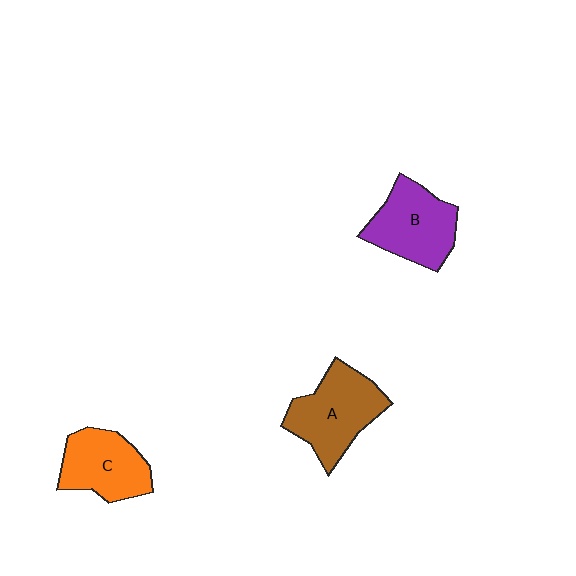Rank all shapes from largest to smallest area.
From largest to smallest: A (brown), B (purple), C (orange).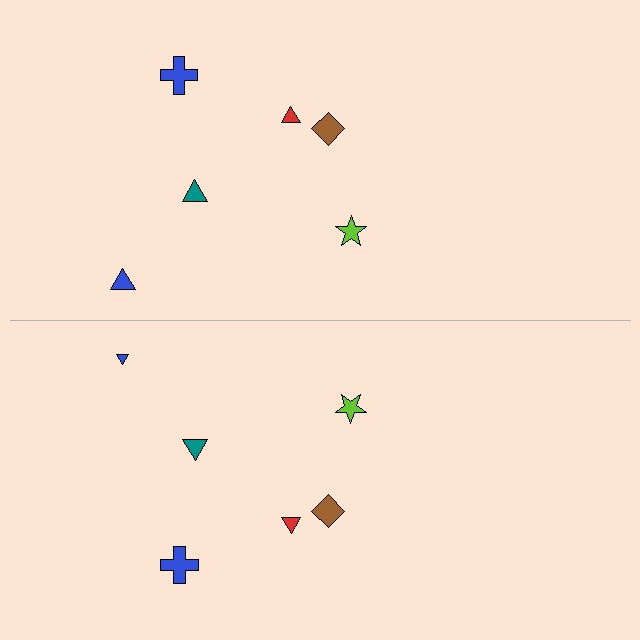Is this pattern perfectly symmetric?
No, the pattern is not perfectly symmetric. The blue triangle on the bottom side has a different size than its mirror counterpart.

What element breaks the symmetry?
The blue triangle on the bottom side has a different size than its mirror counterpart.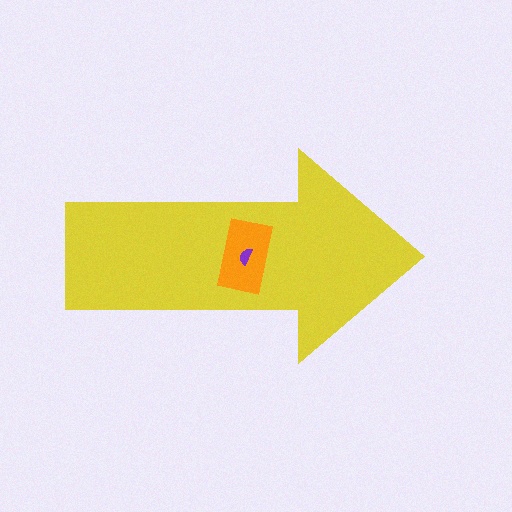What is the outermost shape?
The yellow arrow.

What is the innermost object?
The purple semicircle.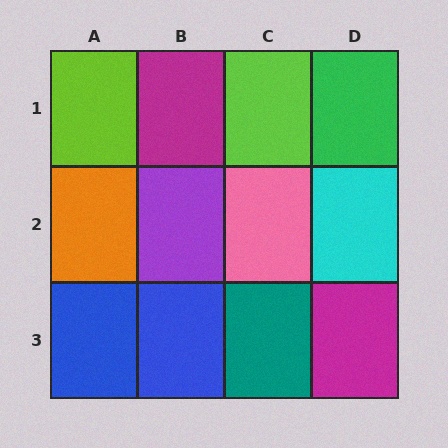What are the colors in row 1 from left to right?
Lime, magenta, lime, green.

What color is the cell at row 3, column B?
Blue.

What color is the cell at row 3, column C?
Teal.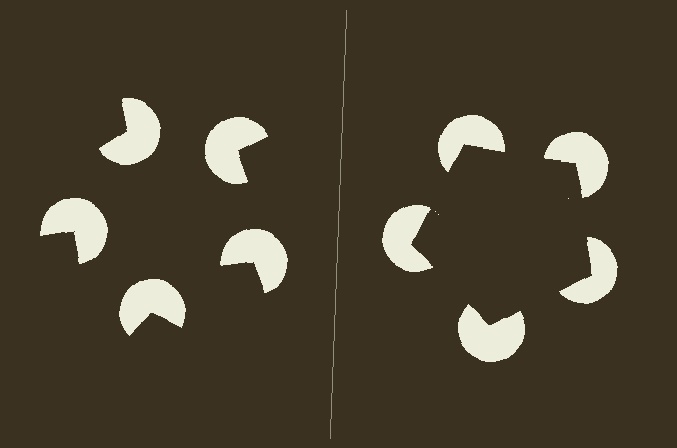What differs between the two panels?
The pac-man discs are positioned identically on both sides; only the wedge orientations differ. On the right they align to a pentagon; on the left they are misaligned.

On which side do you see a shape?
An illusory pentagon appears on the right side. On the left side the wedge cuts are rotated, so no coherent shape forms.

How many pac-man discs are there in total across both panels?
10 — 5 on each side.